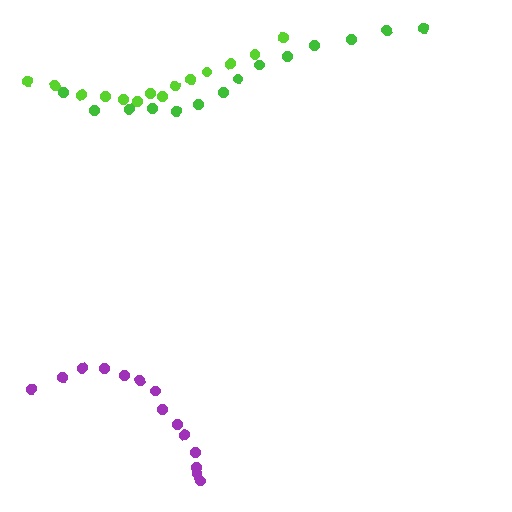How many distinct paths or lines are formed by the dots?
There are 3 distinct paths.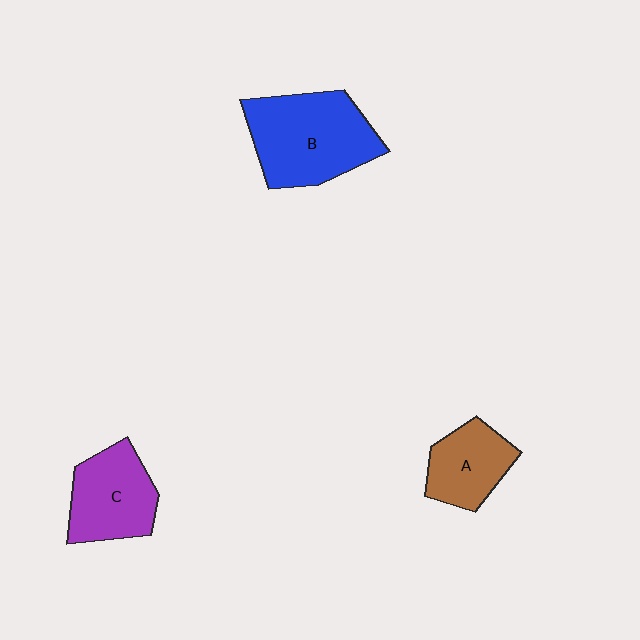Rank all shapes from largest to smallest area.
From largest to smallest: B (blue), C (purple), A (brown).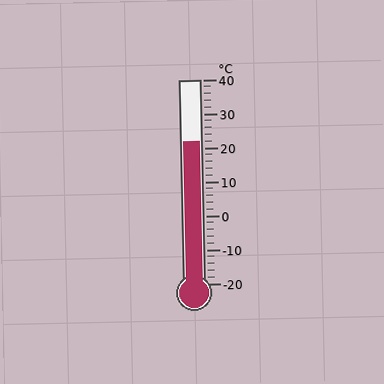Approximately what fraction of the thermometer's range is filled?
The thermometer is filled to approximately 70% of its range.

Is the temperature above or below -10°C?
The temperature is above -10°C.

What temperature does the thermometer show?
The thermometer shows approximately 22°C.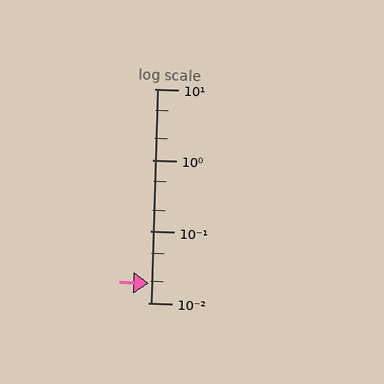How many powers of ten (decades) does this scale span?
The scale spans 3 decades, from 0.01 to 10.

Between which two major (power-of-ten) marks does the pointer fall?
The pointer is between 0.01 and 0.1.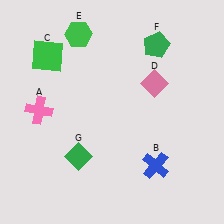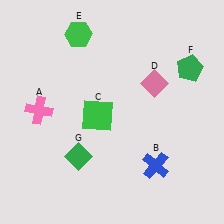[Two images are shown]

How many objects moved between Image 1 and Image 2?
2 objects moved between the two images.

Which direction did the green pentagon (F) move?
The green pentagon (F) moved right.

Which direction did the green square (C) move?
The green square (C) moved down.